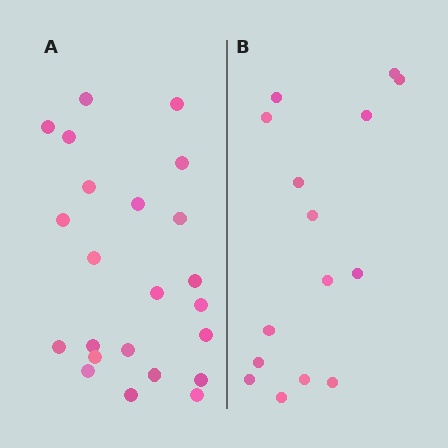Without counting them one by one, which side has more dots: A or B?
Region A (the left region) has more dots.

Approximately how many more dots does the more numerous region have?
Region A has roughly 8 or so more dots than region B.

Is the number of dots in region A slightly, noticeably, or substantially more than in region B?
Region A has substantially more. The ratio is roughly 1.5 to 1.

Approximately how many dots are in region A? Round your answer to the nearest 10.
About 20 dots. (The exact count is 23, which rounds to 20.)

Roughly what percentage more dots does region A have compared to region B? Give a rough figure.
About 55% more.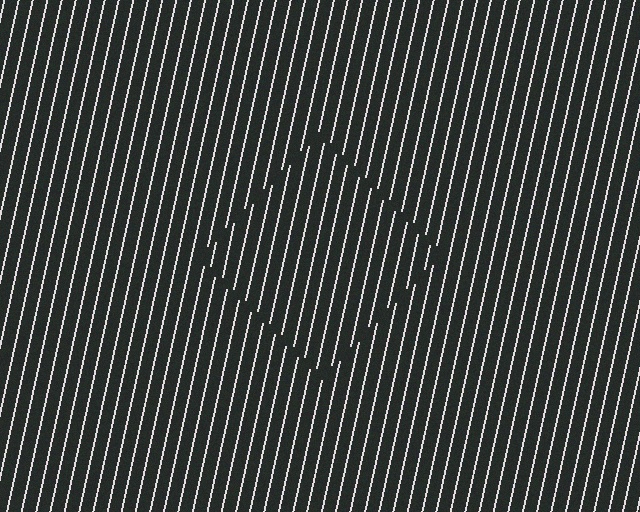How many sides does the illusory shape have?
4 sides — the line-ends trace a square.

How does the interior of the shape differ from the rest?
The interior of the shape contains the same grating, shifted by half a period — the contour is defined by the phase discontinuity where line-ends from the inner and outer gratings abut.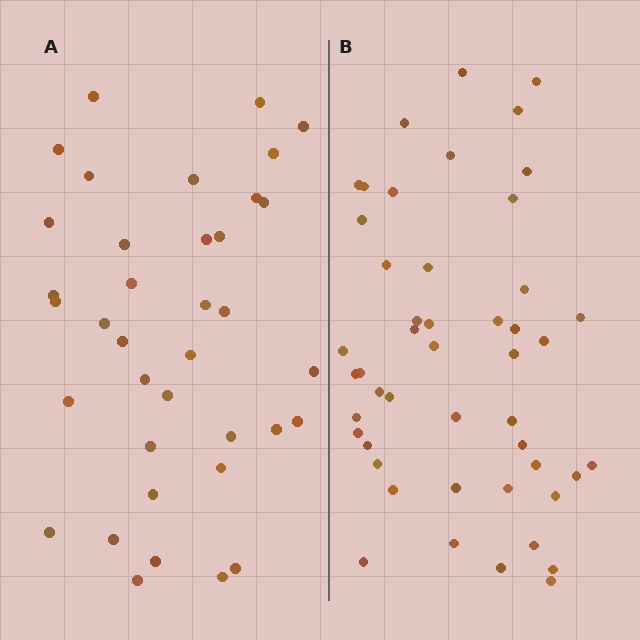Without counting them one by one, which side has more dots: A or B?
Region B (the right region) has more dots.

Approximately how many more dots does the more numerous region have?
Region B has roughly 12 or so more dots than region A.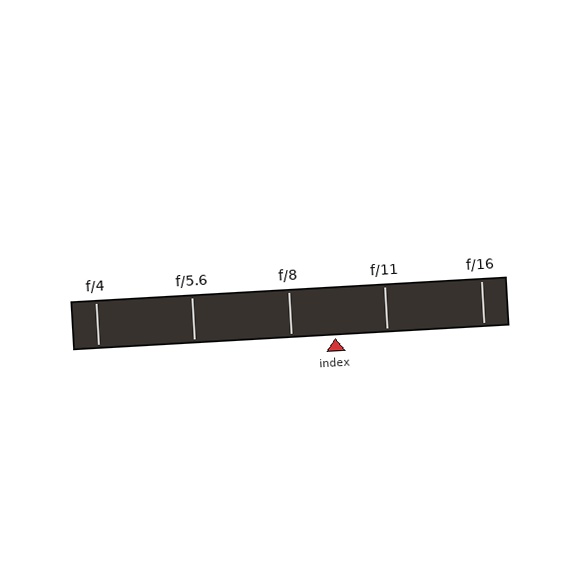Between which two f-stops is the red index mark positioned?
The index mark is between f/8 and f/11.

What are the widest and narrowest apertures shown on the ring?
The widest aperture shown is f/4 and the narrowest is f/16.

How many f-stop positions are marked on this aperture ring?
There are 5 f-stop positions marked.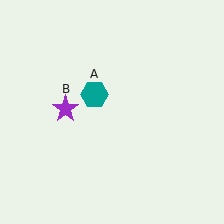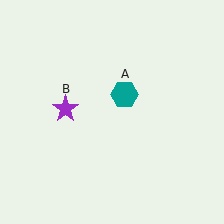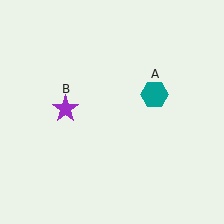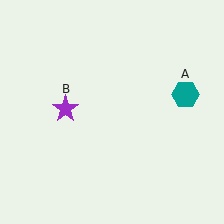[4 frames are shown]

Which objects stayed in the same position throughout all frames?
Purple star (object B) remained stationary.